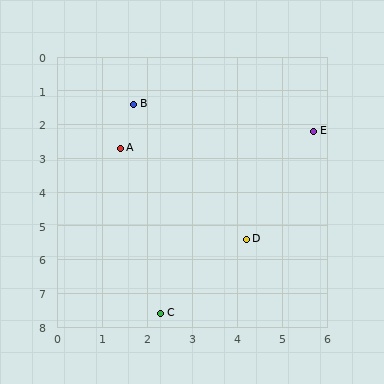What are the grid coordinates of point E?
Point E is at approximately (5.7, 2.2).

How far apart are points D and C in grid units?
Points D and C are about 2.9 grid units apart.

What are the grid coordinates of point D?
Point D is at approximately (4.2, 5.4).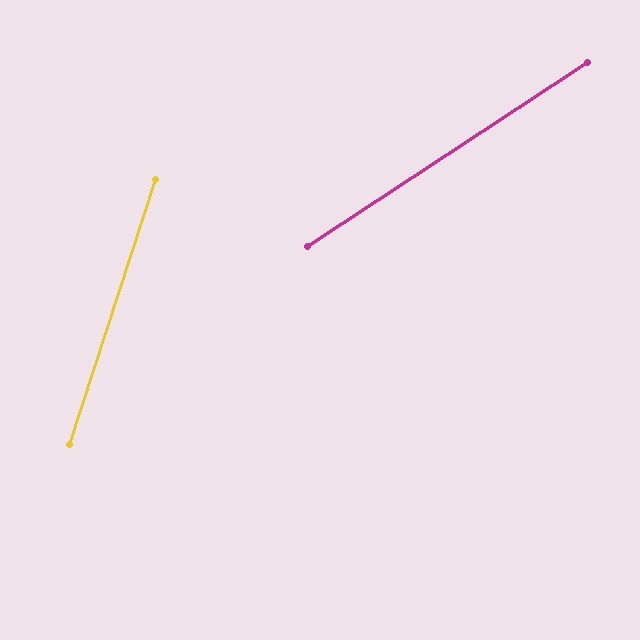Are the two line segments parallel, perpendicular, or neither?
Neither parallel nor perpendicular — they differ by about 39°.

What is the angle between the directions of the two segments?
Approximately 39 degrees.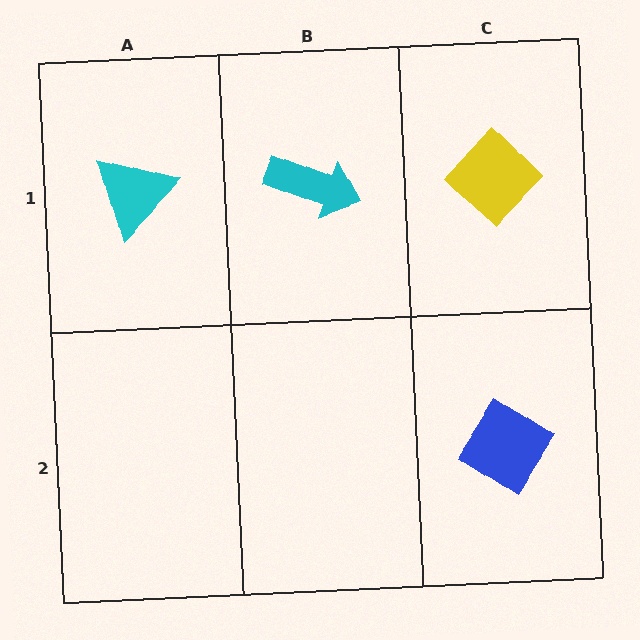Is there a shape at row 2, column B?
No, that cell is empty.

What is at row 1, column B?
A cyan arrow.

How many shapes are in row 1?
3 shapes.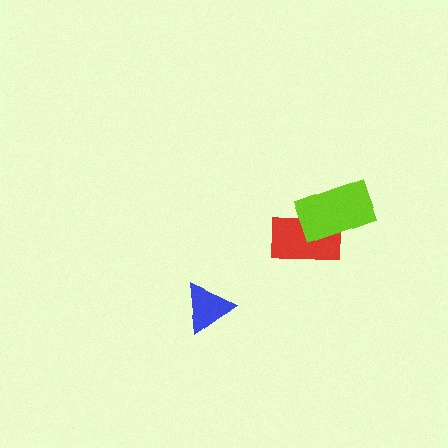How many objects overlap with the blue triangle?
0 objects overlap with the blue triangle.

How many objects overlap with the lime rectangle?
1 object overlaps with the lime rectangle.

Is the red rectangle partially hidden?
Yes, it is partially covered by another shape.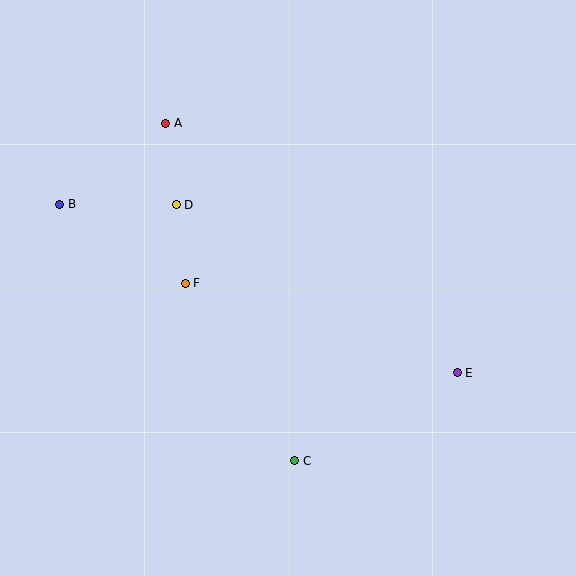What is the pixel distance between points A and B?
The distance between A and B is 134 pixels.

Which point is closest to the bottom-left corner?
Point C is closest to the bottom-left corner.